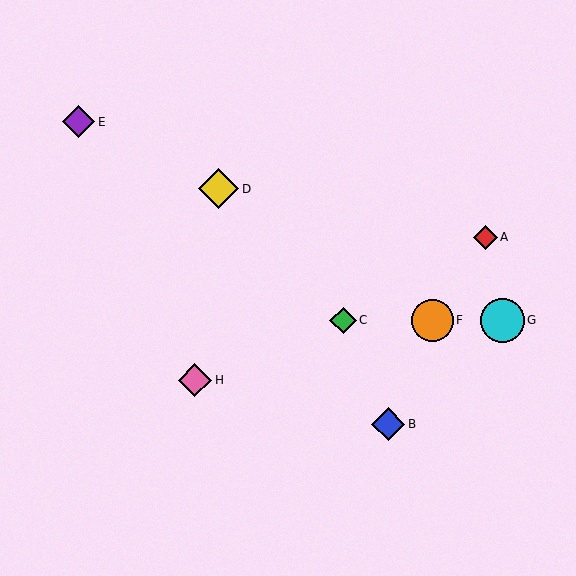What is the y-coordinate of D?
Object D is at y≈189.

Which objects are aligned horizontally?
Objects C, F, G are aligned horizontally.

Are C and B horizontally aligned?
No, C is at y≈320 and B is at y≈424.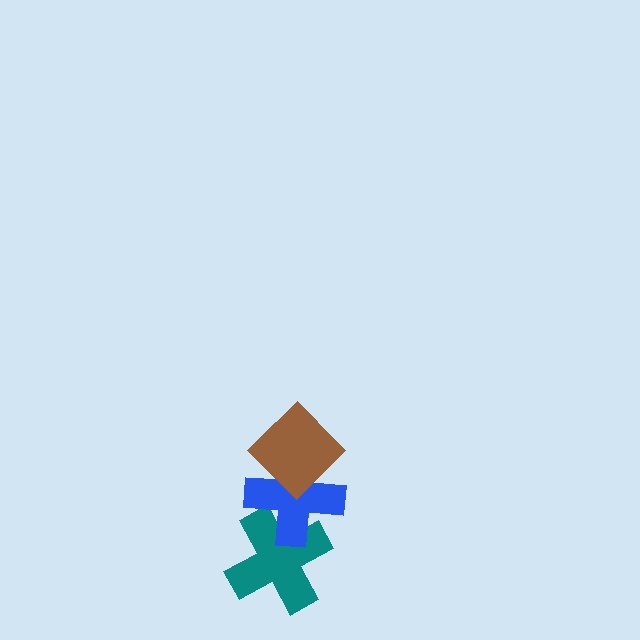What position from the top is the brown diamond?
The brown diamond is 1st from the top.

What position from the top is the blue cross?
The blue cross is 2nd from the top.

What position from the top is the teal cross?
The teal cross is 3rd from the top.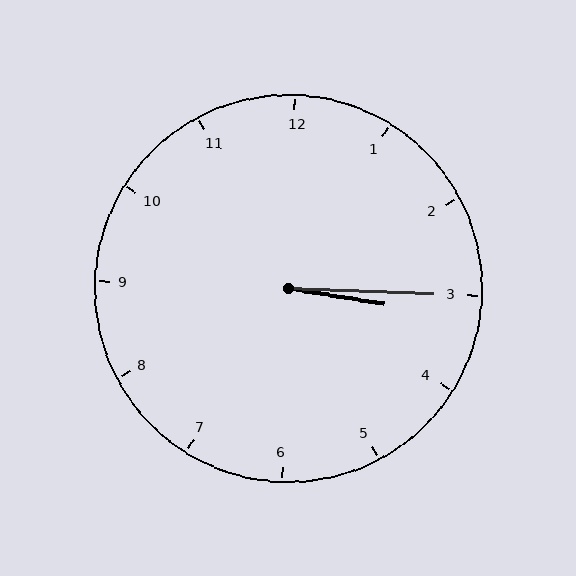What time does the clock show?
3:15.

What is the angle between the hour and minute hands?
Approximately 8 degrees.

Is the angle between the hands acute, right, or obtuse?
It is acute.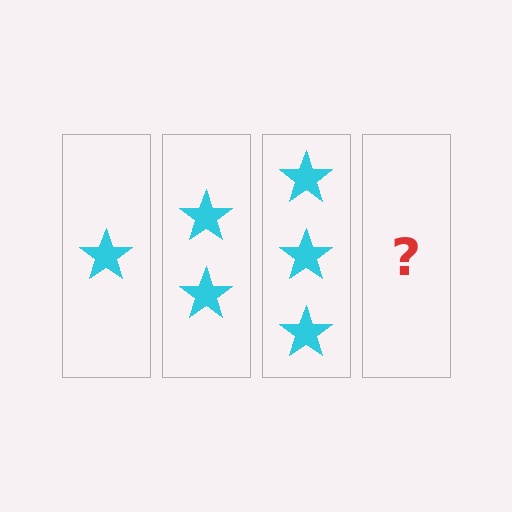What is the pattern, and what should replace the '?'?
The pattern is that each step adds one more star. The '?' should be 4 stars.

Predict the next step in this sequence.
The next step is 4 stars.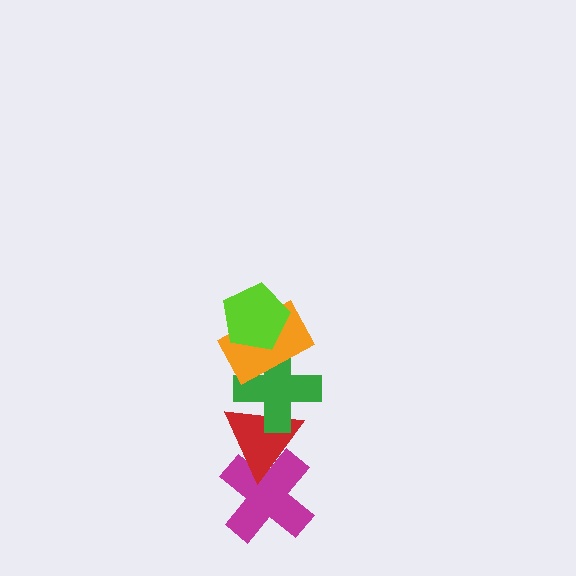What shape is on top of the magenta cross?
The red triangle is on top of the magenta cross.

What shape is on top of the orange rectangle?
The lime pentagon is on top of the orange rectangle.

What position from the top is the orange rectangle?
The orange rectangle is 2nd from the top.